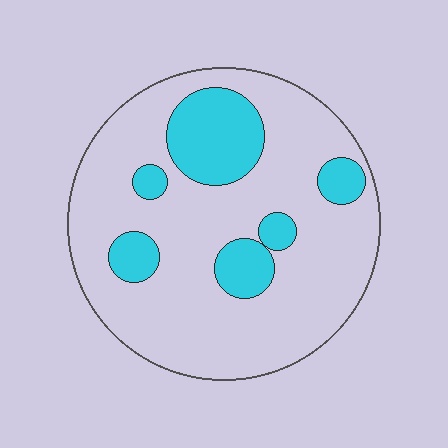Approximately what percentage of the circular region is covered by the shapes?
Approximately 20%.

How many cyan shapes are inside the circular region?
6.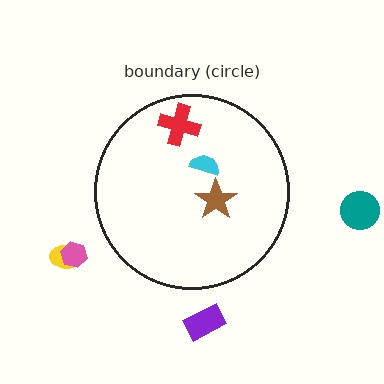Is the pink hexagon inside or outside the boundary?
Outside.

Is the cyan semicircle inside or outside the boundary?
Inside.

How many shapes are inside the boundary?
3 inside, 4 outside.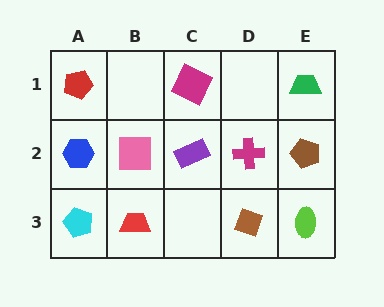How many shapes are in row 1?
3 shapes.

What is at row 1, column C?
A magenta square.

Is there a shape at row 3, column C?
No, that cell is empty.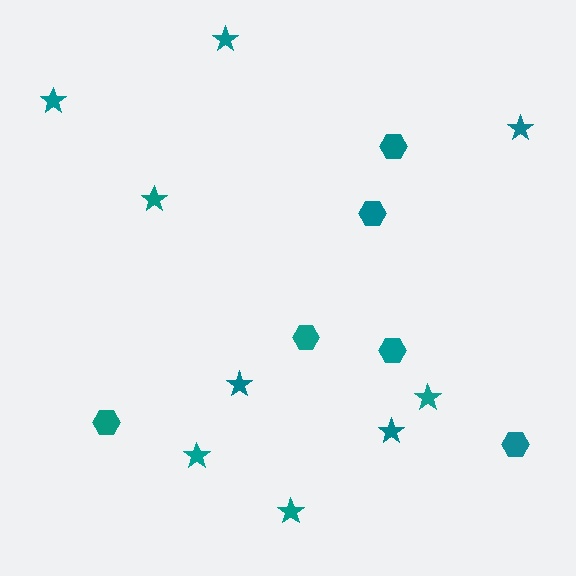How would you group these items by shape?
There are 2 groups: one group of hexagons (6) and one group of stars (9).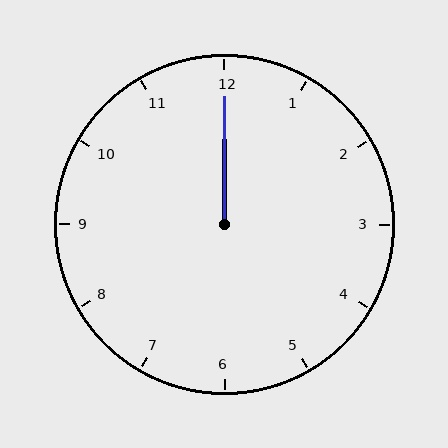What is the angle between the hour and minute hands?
Approximately 0 degrees.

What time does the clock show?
12:00.